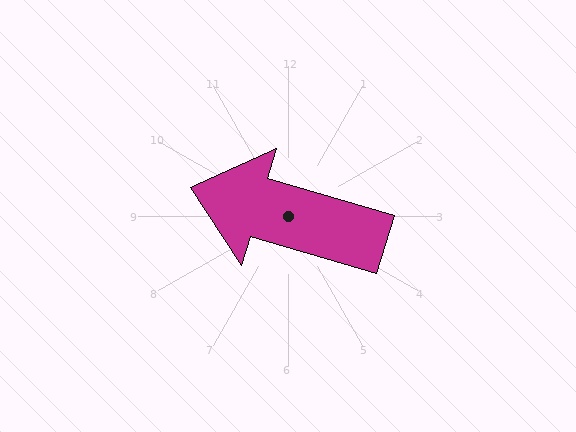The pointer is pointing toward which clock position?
Roughly 10 o'clock.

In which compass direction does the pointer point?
West.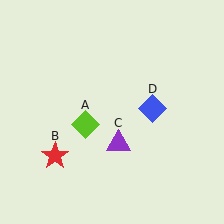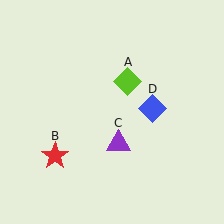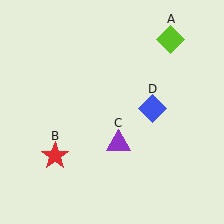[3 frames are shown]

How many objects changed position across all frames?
1 object changed position: lime diamond (object A).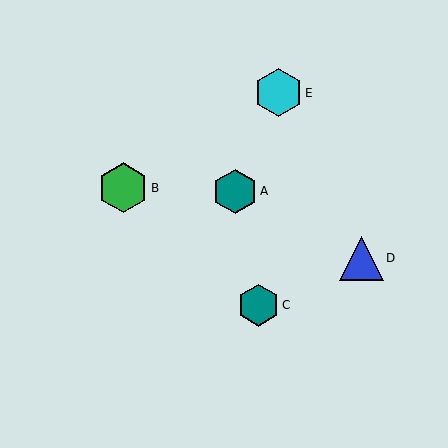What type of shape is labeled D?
Shape D is a blue triangle.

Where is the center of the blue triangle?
The center of the blue triangle is at (361, 258).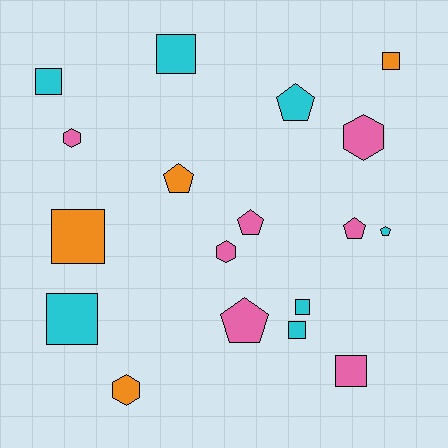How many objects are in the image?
There are 18 objects.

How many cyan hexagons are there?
There are no cyan hexagons.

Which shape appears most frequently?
Square, with 8 objects.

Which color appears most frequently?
Cyan, with 7 objects.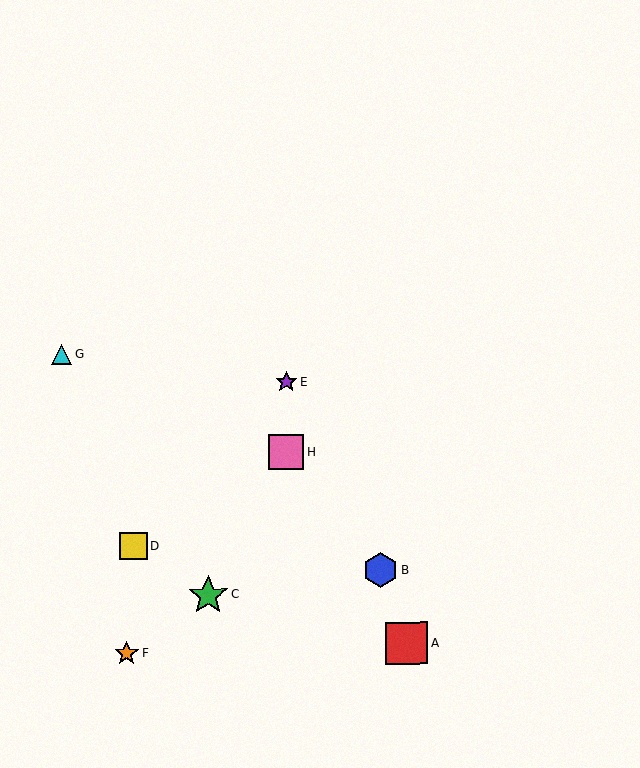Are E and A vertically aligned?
No, E is at x≈286 and A is at x≈407.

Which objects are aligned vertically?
Objects E, H are aligned vertically.